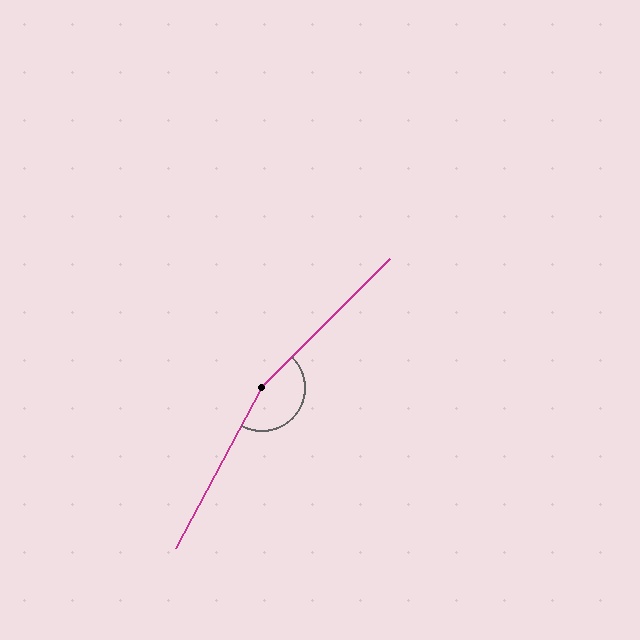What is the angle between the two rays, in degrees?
Approximately 164 degrees.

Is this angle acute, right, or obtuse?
It is obtuse.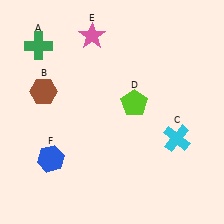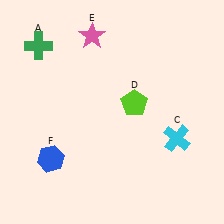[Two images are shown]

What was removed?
The brown hexagon (B) was removed in Image 2.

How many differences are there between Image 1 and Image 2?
There is 1 difference between the two images.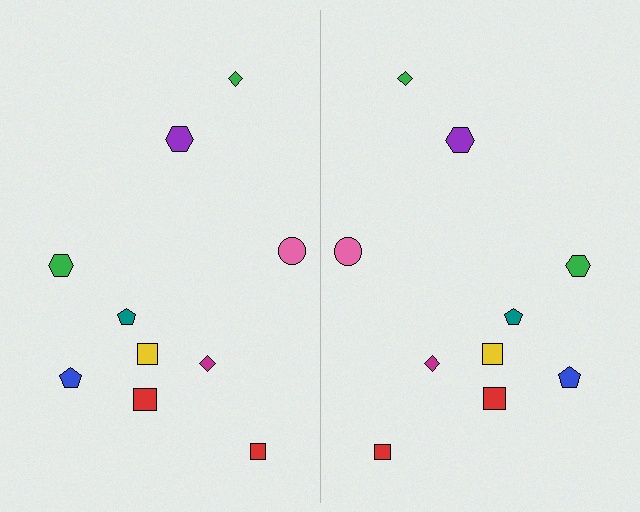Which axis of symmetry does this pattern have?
The pattern has a vertical axis of symmetry running through the center of the image.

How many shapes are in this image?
There are 20 shapes in this image.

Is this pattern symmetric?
Yes, this pattern has bilateral (reflection) symmetry.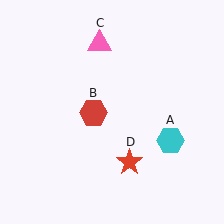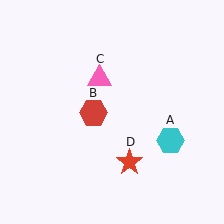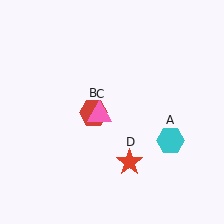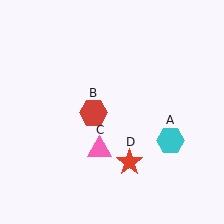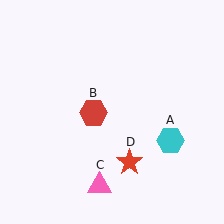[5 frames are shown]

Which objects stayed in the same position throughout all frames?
Cyan hexagon (object A) and red hexagon (object B) and red star (object D) remained stationary.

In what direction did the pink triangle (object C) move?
The pink triangle (object C) moved down.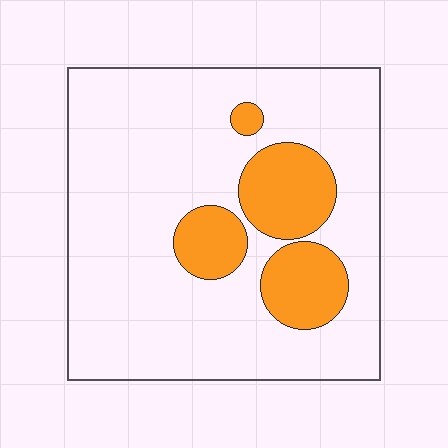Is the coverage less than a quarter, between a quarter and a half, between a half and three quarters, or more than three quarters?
Less than a quarter.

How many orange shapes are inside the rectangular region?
4.